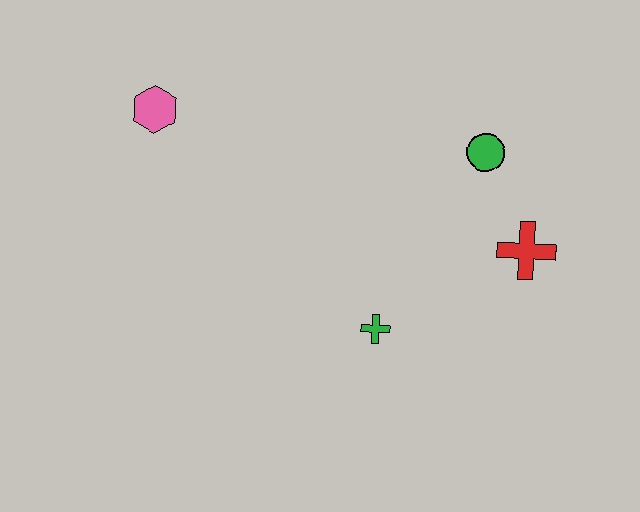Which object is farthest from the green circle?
The pink hexagon is farthest from the green circle.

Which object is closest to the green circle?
The red cross is closest to the green circle.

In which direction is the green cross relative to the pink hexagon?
The green cross is to the right of the pink hexagon.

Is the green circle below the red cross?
No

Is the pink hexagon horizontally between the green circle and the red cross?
No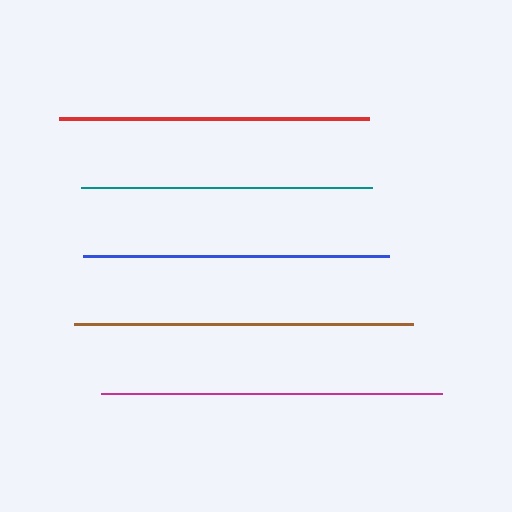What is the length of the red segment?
The red segment is approximately 311 pixels long.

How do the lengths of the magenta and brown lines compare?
The magenta and brown lines are approximately the same length.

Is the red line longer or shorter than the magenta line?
The magenta line is longer than the red line.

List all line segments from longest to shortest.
From longest to shortest: magenta, brown, red, blue, teal.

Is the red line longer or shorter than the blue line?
The red line is longer than the blue line.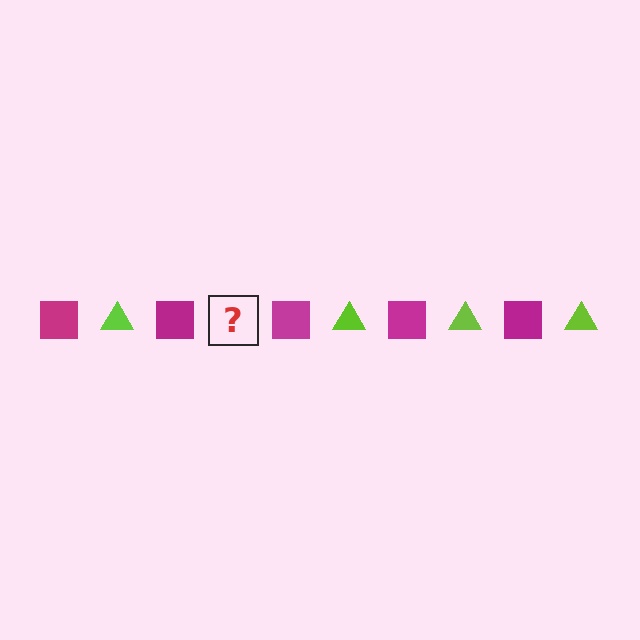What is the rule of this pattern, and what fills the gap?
The rule is that the pattern alternates between magenta square and lime triangle. The gap should be filled with a lime triangle.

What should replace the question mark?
The question mark should be replaced with a lime triangle.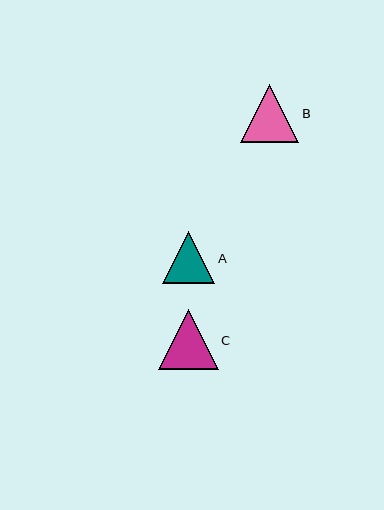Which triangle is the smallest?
Triangle A is the smallest with a size of approximately 52 pixels.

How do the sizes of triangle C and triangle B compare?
Triangle C and triangle B are approximately the same size.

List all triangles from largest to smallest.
From largest to smallest: C, B, A.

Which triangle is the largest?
Triangle C is the largest with a size of approximately 60 pixels.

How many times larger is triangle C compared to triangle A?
Triangle C is approximately 1.1 times the size of triangle A.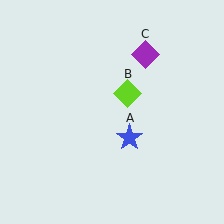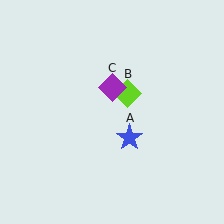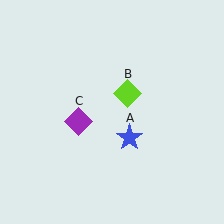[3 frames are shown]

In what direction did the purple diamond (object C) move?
The purple diamond (object C) moved down and to the left.